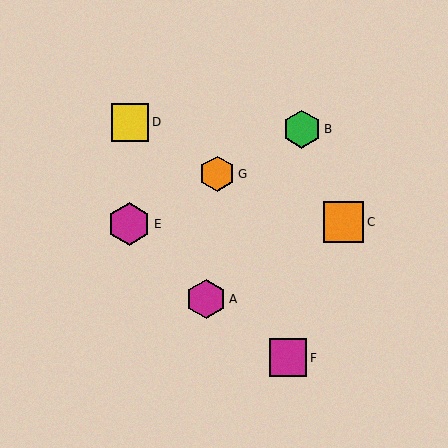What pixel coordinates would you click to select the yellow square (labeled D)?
Click at (130, 122) to select the yellow square D.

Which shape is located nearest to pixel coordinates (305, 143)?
The green hexagon (labeled B) at (302, 129) is nearest to that location.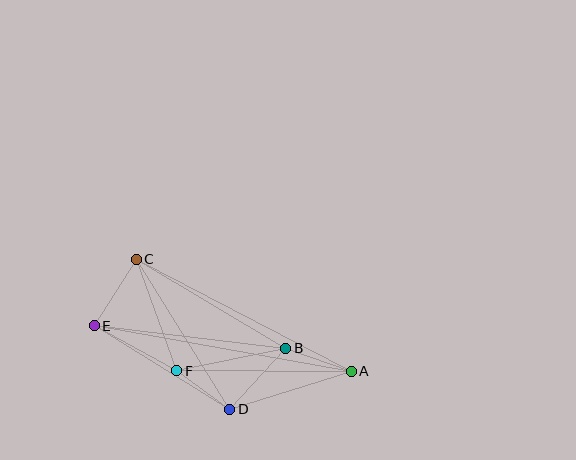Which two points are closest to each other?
Points D and F are closest to each other.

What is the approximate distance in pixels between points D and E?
The distance between D and E is approximately 159 pixels.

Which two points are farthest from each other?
Points A and E are farthest from each other.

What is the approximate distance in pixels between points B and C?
The distance between B and C is approximately 174 pixels.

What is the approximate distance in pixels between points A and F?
The distance between A and F is approximately 174 pixels.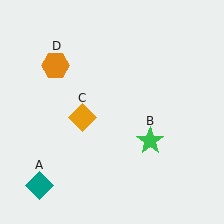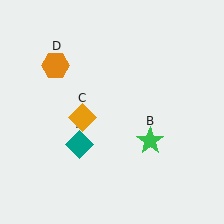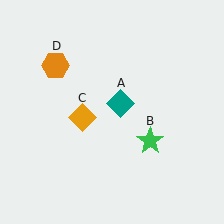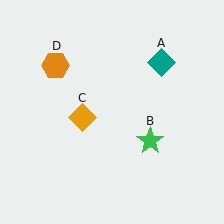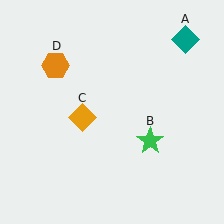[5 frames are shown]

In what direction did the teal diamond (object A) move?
The teal diamond (object A) moved up and to the right.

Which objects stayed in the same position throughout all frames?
Green star (object B) and orange diamond (object C) and orange hexagon (object D) remained stationary.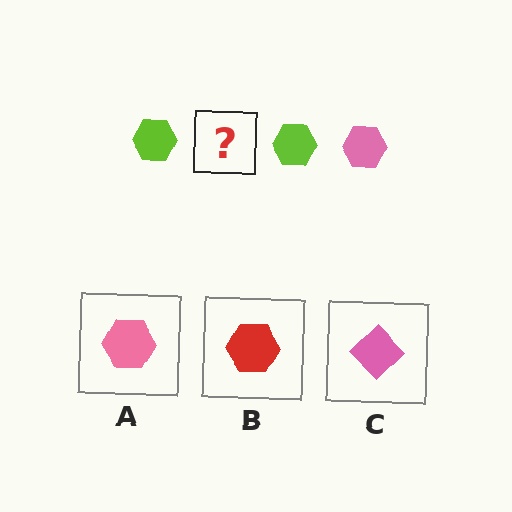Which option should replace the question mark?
Option A.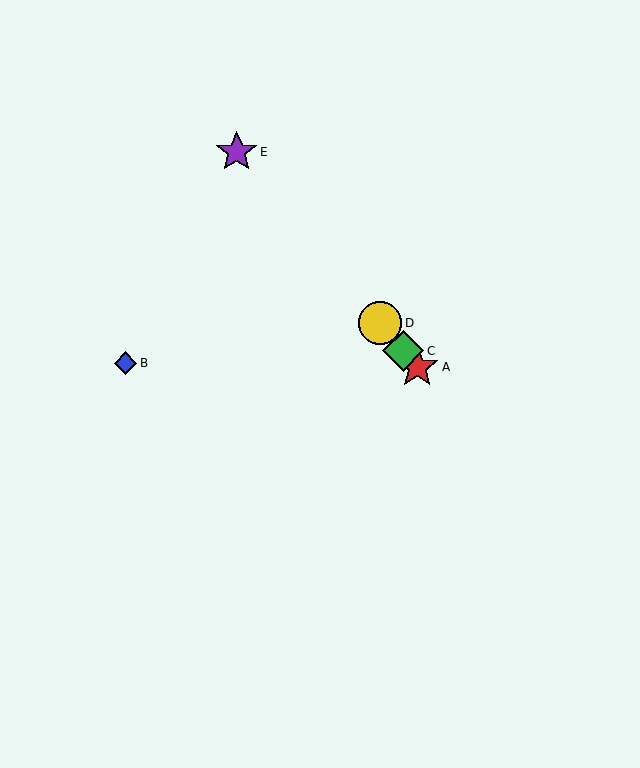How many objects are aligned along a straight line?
4 objects (A, C, D, E) are aligned along a straight line.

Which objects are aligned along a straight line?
Objects A, C, D, E are aligned along a straight line.